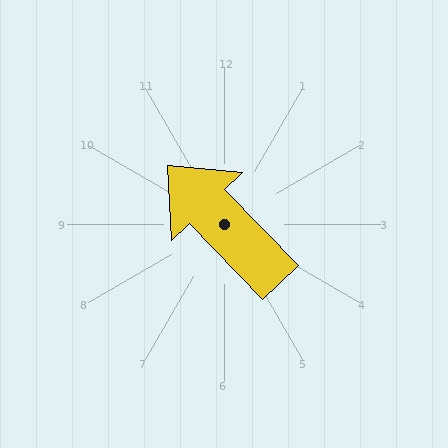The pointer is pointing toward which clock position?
Roughly 11 o'clock.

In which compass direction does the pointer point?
Northwest.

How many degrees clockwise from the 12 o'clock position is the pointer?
Approximately 316 degrees.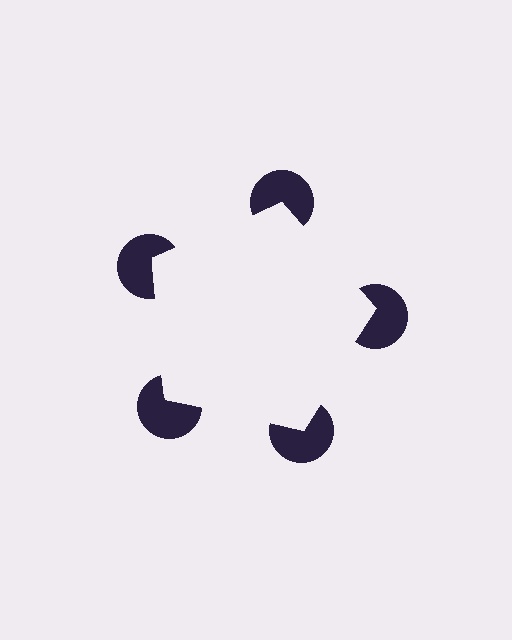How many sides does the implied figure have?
5 sides.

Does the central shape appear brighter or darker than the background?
It typically appears slightly brighter than the background, even though no actual brightness change is drawn.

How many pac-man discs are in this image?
There are 5 — one at each vertex of the illusory pentagon.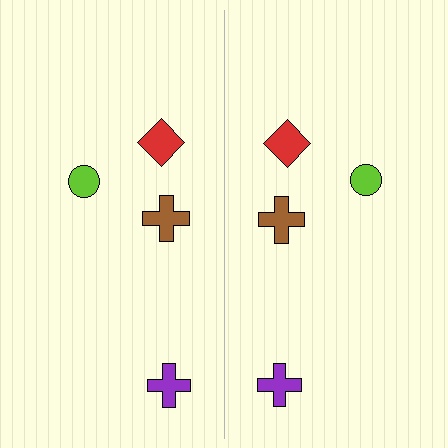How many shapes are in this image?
There are 8 shapes in this image.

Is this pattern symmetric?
Yes, this pattern has bilateral (reflection) symmetry.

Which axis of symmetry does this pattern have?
The pattern has a vertical axis of symmetry running through the center of the image.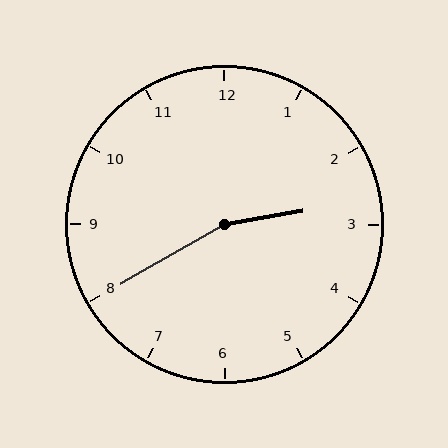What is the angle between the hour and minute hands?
Approximately 160 degrees.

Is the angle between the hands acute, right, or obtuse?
It is obtuse.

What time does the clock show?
2:40.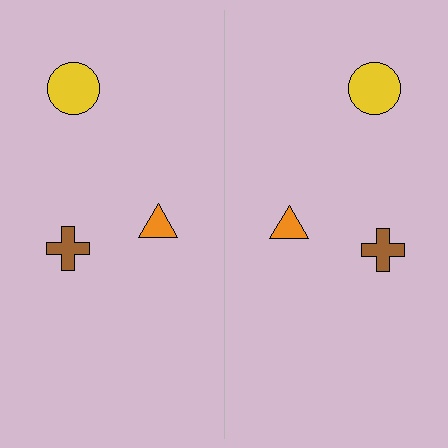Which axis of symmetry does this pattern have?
The pattern has a vertical axis of symmetry running through the center of the image.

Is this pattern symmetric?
Yes, this pattern has bilateral (reflection) symmetry.